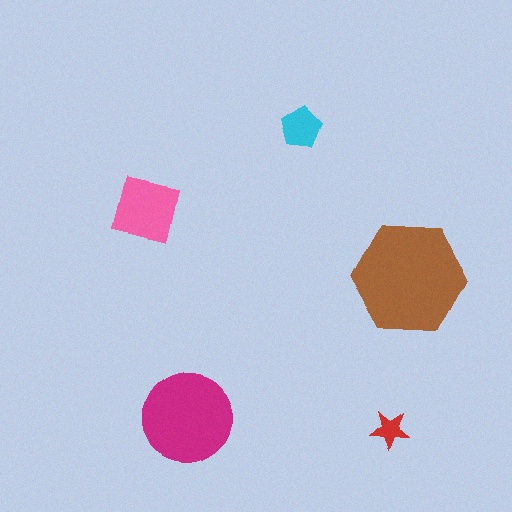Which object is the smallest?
The red star.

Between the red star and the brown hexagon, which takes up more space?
The brown hexagon.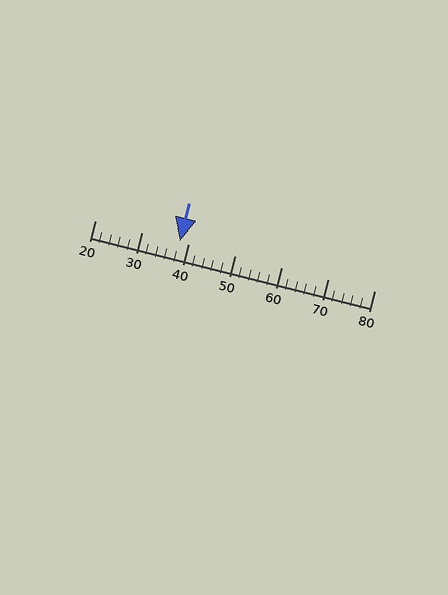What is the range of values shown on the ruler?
The ruler shows values from 20 to 80.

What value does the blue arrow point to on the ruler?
The blue arrow points to approximately 38.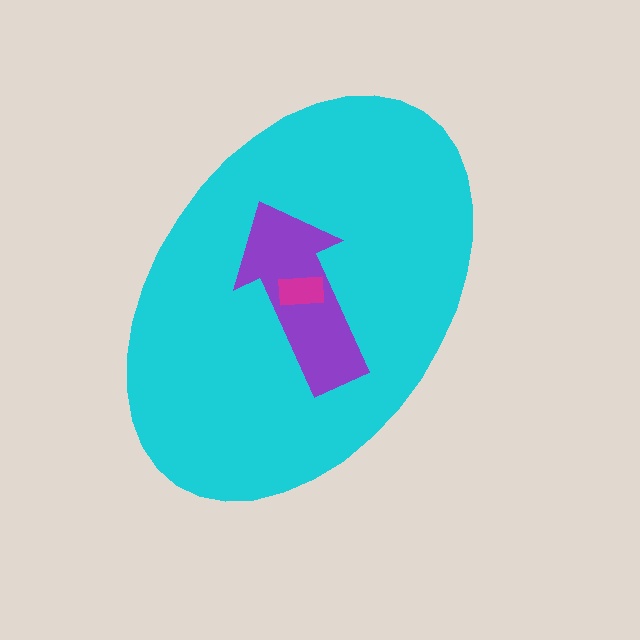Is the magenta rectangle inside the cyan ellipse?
Yes.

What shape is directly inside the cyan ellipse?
The purple arrow.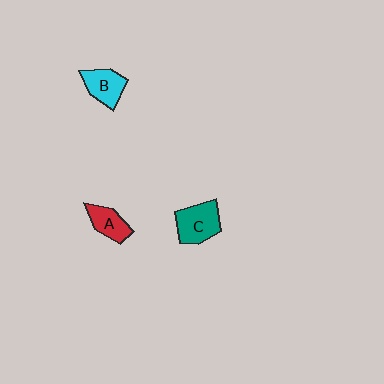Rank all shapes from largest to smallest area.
From largest to smallest: C (teal), B (cyan), A (red).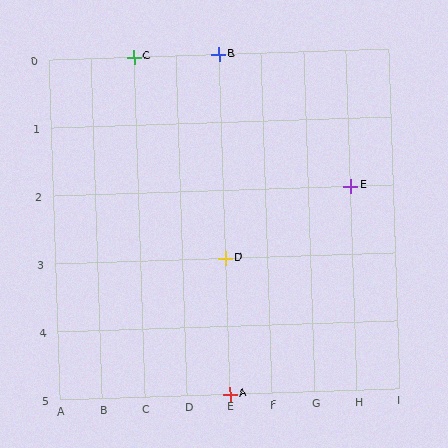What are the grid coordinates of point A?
Point A is at grid coordinates (E, 5).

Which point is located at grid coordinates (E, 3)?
Point D is at (E, 3).